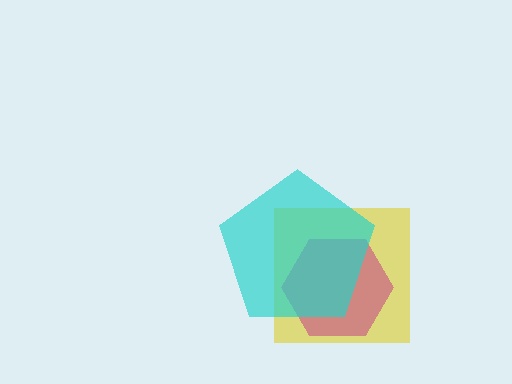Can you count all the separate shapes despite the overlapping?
Yes, there are 3 separate shapes.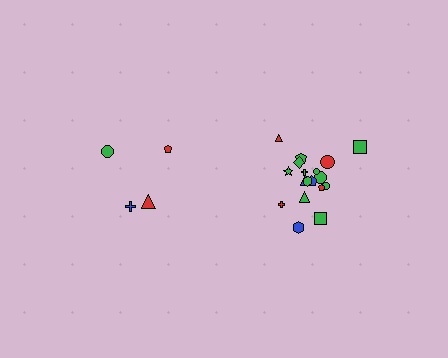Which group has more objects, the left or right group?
The right group.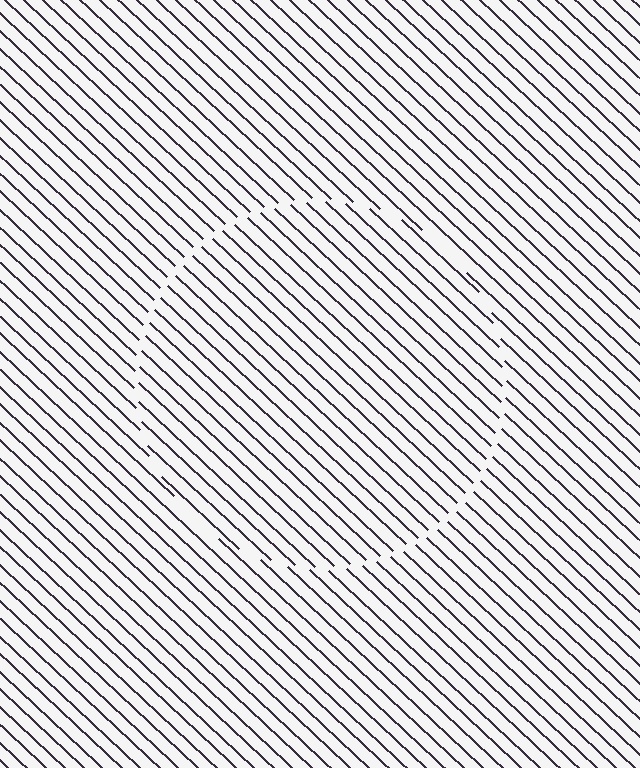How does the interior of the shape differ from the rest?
The interior of the shape contains the same grating, shifted by half a period — the contour is defined by the phase discontinuity where line-ends from the inner and outer gratings abut.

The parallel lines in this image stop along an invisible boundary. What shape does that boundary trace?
An illusory circle. The interior of the shape contains the same grating, shifted by half a period — the contour is defined by the phase discontinuity where line-ends from the inner and outer gratings abut.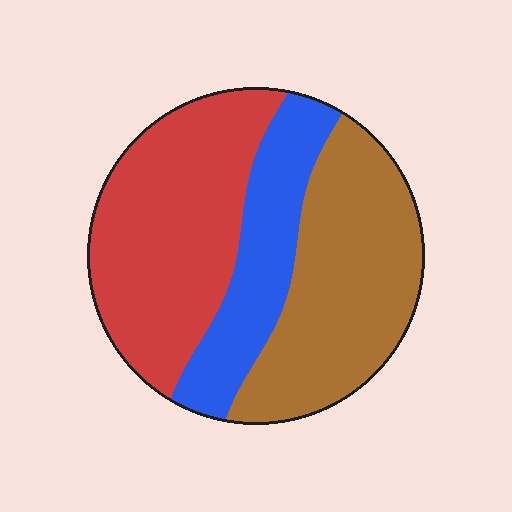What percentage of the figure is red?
Red covers roughly 40% of the figure.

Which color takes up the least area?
Blue, at roughly 20%.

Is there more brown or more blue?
Brown.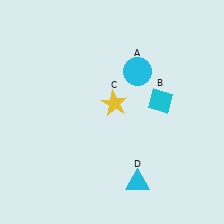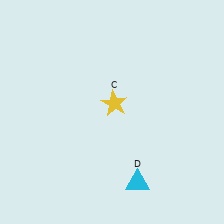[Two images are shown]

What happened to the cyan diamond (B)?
The cyan diamond (B) was removed in Image 2. It was in the top-right area of Image 1.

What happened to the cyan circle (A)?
The cyan circle (A) was removed in Image 2. It was in the top-right area of Image 1.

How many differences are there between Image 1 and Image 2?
There are 2 differences between the two images.